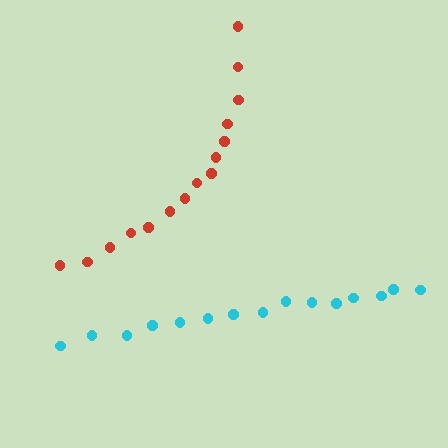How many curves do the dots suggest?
There are 2 distinct paths.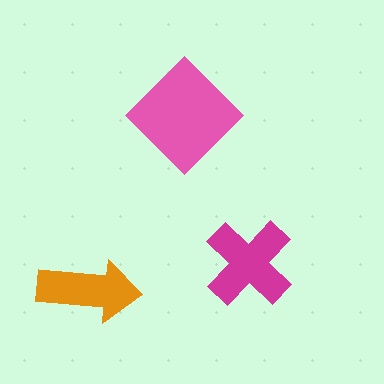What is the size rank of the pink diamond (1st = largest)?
1st.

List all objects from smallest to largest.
The orange arrow, the magenta cross, the pink diamond.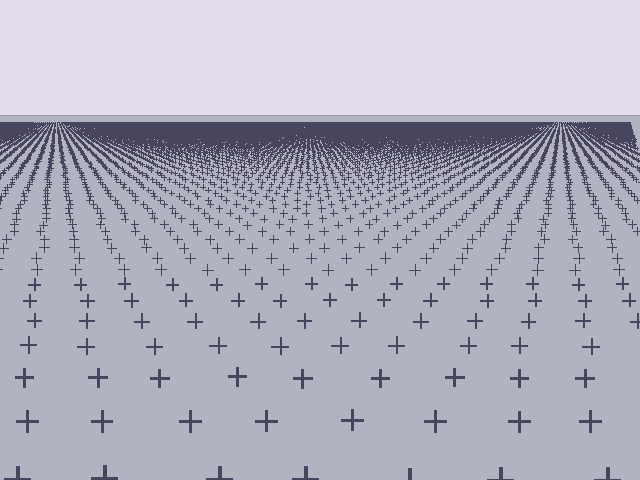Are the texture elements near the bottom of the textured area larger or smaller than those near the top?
Larger. Near the bottom, elements are closer to the viewer and appear at a bigger on-screen size.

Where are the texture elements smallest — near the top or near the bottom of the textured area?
Near the top.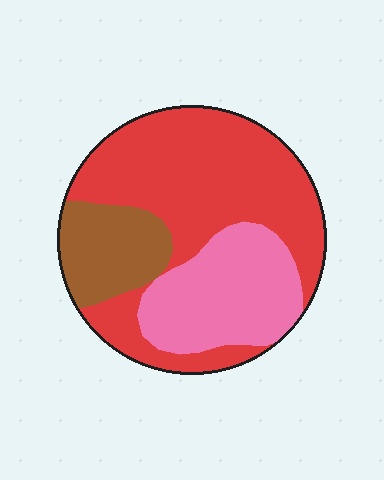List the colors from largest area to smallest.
From largest to smallest: red, pink, brown.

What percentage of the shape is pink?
Pink takes up about one quarter (1/4) of the shape.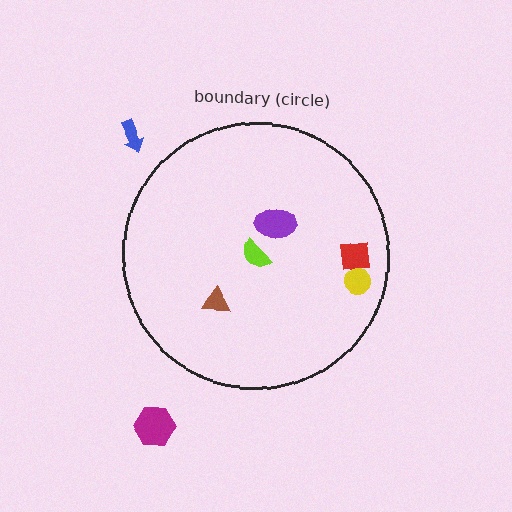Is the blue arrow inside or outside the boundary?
Outside.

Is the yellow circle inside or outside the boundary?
Inside.